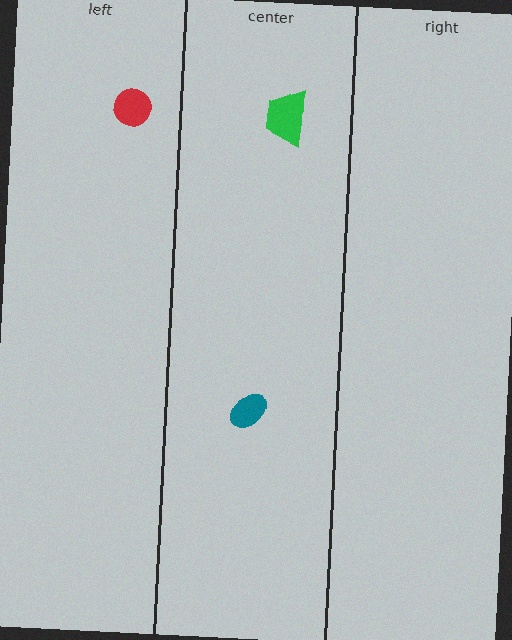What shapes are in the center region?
The teal ellipse, the green trapezoid.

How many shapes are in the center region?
2.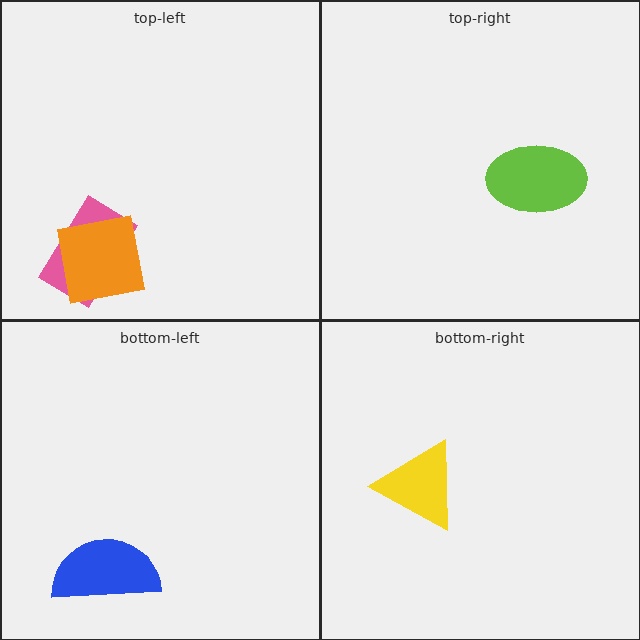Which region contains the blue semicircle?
The bottom-left region.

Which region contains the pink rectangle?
The top-left region.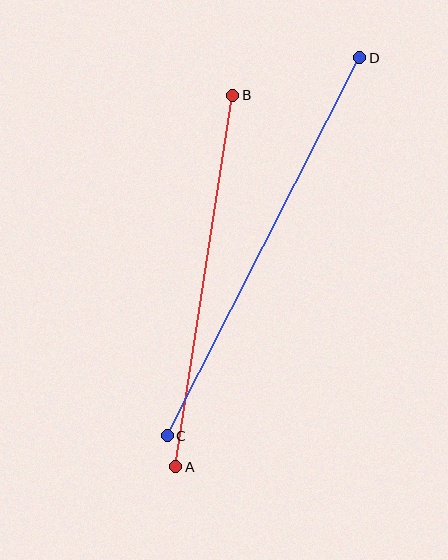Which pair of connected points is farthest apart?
Points C and D are farthest apart.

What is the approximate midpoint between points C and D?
The midpoint is at approximately (263, 247) pixels.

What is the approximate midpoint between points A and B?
The midpoint is at approximately (204, 281) pixels.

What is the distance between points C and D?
The distance is approximately 424 pixels.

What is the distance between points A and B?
The distance is approximately 375 pixels.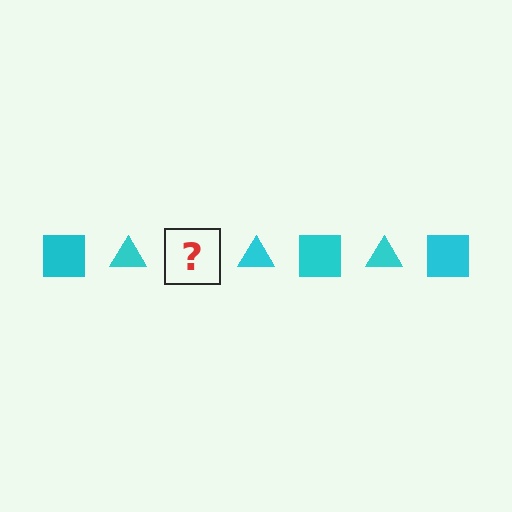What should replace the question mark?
The question mark should be replaced with a cyan square.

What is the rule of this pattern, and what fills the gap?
The rule is that the pattern cycles through square, triangle shapes in cyan. The gap should be filled with a cyan square.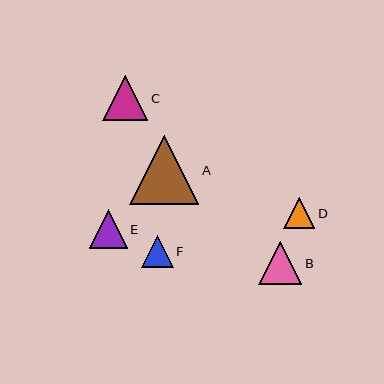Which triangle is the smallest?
Triangle D is the smallest with a size of approximately 31 pixels.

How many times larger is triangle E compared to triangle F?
Triangle E is approximately 1.2 times the size of triangle F.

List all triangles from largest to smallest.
From largest to smallest: A, C, B, E, F, D.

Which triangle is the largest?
Triangle A is the largest with a size of approximately 69 pixels.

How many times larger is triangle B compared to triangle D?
Triangle B is approximately 1.4 times the size of triangle D.